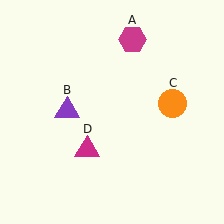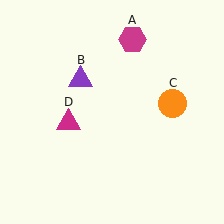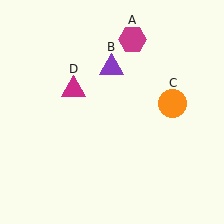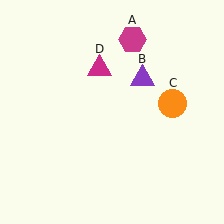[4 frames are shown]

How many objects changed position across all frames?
2 objects changed position: purple triangle (object B), magenta triangle (object D).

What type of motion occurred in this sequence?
The purple triangle (object B), magenta triangle (object D) rotated clockwise around the center of the scene.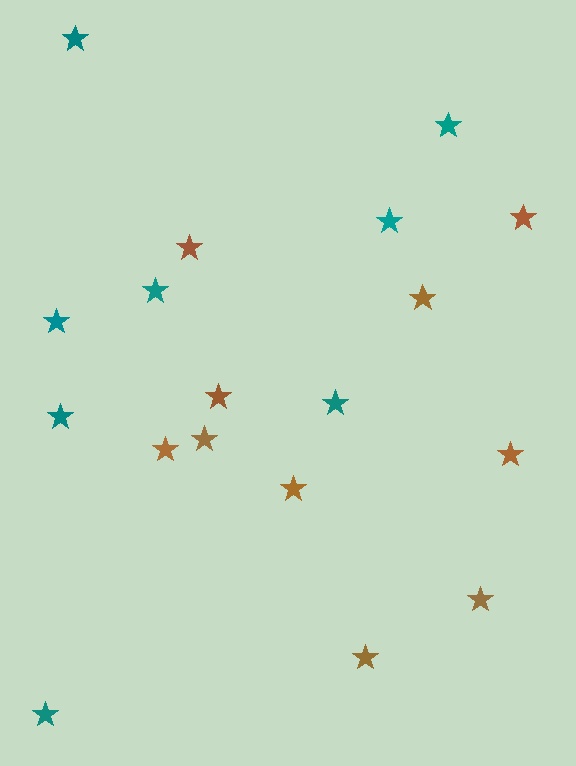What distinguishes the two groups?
There are 2 groups: one group of brown stars (10) and one group of teal stars (8).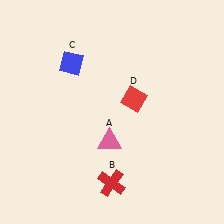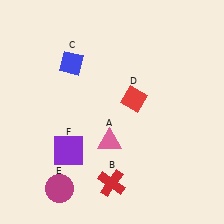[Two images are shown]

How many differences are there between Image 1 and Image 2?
There are 2 differences between the two images.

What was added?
A magenta circle (E), a purple square (F) were added in Image 2.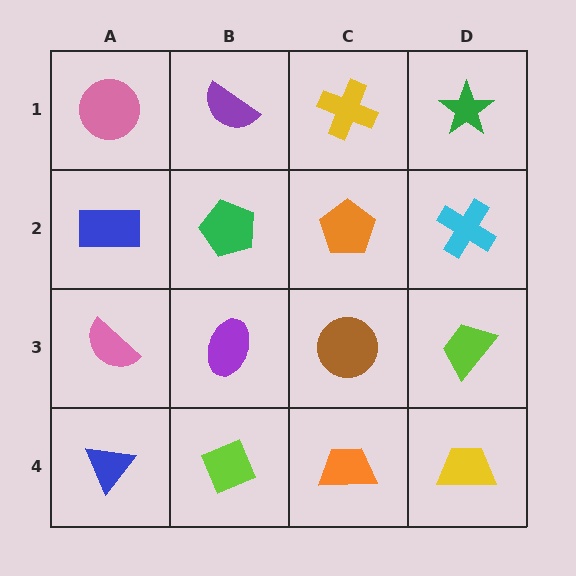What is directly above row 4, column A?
A pink semicircle.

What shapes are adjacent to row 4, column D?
A lime trapezoid (row 3, column D), an orange trapezoid (row 4, column C).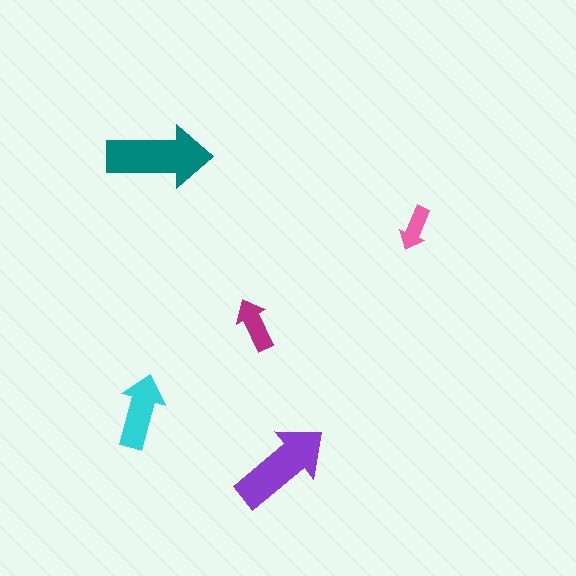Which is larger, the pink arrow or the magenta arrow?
The magenta one.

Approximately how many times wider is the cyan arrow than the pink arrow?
About 1.5 times wider.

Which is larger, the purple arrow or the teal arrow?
The teal one.